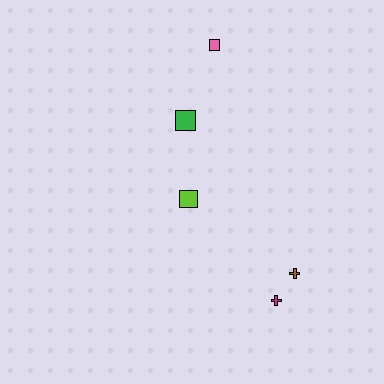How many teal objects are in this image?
There are no teal objects.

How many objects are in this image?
There are 5 objects.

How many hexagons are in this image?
There are no hexagons.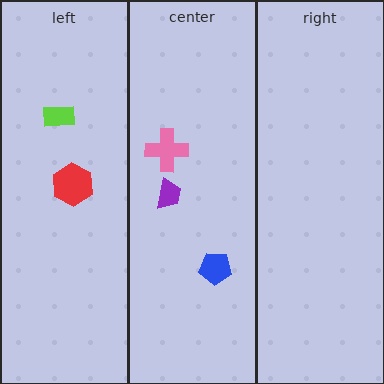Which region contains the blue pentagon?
The center region.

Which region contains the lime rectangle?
The left region.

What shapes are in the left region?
The lime rectangle, the red hexagon.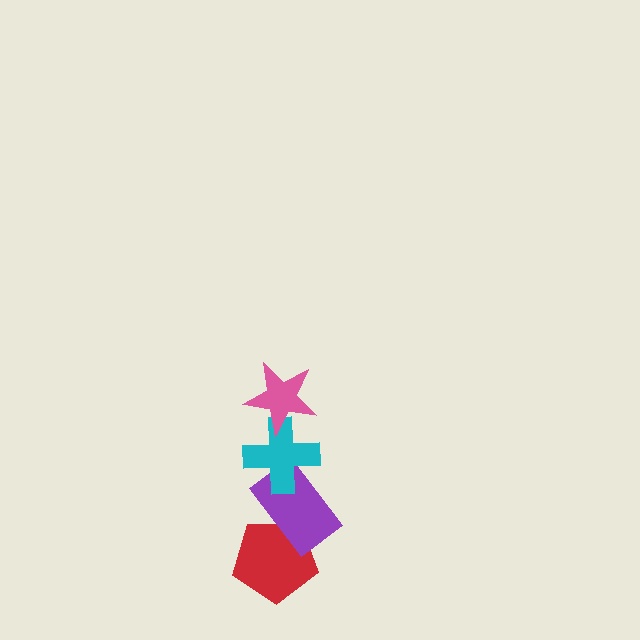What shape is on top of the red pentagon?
The purple rectangle is on top of the red pentagon.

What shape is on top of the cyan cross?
The pink star is on top of the cyan cross.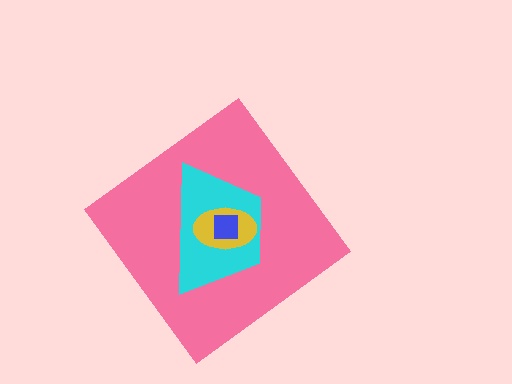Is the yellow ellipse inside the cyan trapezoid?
Yes.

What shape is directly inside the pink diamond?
The cyan trapezoid.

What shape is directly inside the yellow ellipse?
The blue square.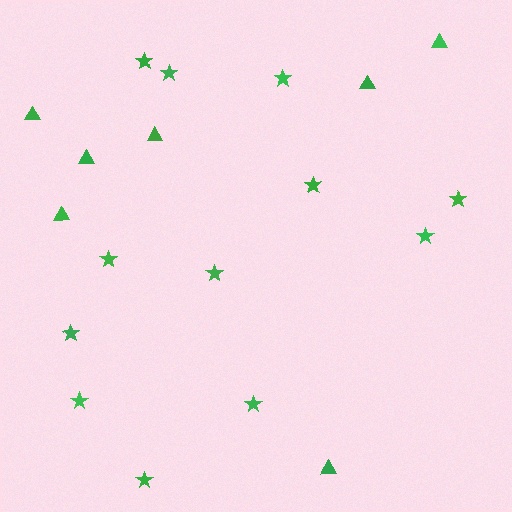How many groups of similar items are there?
There are 2 groups: one group of stars (12) and one group of triangles (7).